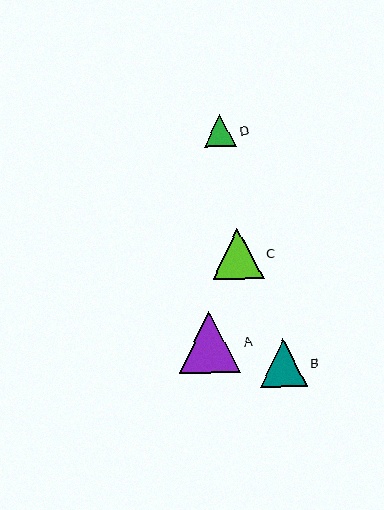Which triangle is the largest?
Triangle A is the largest with a size of approximately 62 pixels.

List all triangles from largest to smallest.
From largest to smallest: A, C, B, D.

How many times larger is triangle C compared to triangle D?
Triangle C is approximately 1.6 times the size of triangle D.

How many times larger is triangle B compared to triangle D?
Triangle B is approximately 1.5 times the size of triangle D.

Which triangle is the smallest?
Triangle D is the smallest with a size of approximately 32 pixels.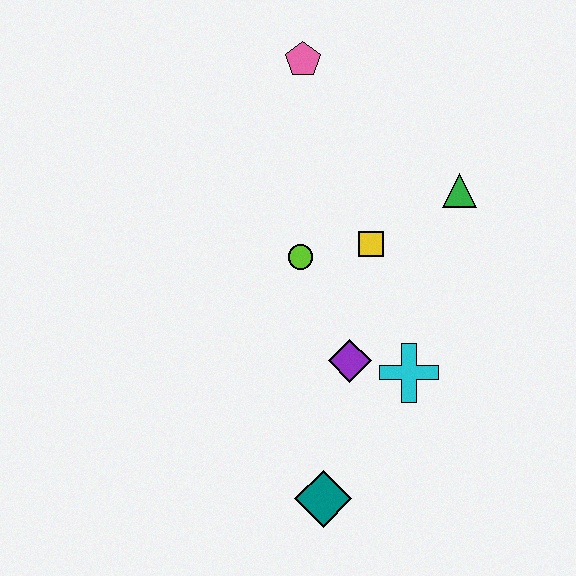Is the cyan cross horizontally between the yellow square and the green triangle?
Yes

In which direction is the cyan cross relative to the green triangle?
The cyan cross is below the green triangle.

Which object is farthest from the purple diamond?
The pink pentagon is farthest from the purple diamond.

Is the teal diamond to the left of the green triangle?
Yes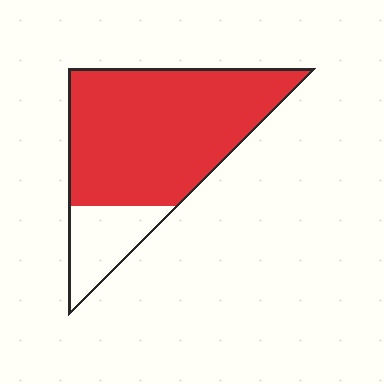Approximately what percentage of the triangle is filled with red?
Approximately 80%.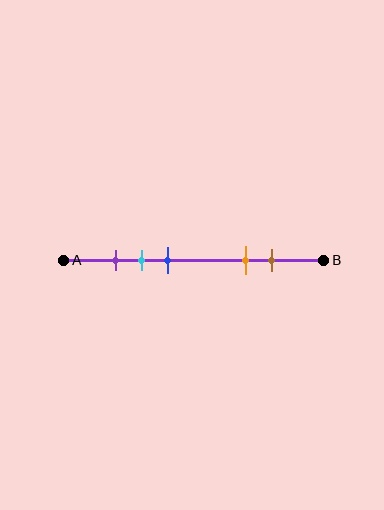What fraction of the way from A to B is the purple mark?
The purple mark is approximately 20% (0.2) of the way from A to B.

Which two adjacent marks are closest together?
The purple and cyan marks are the closest adjacent pair.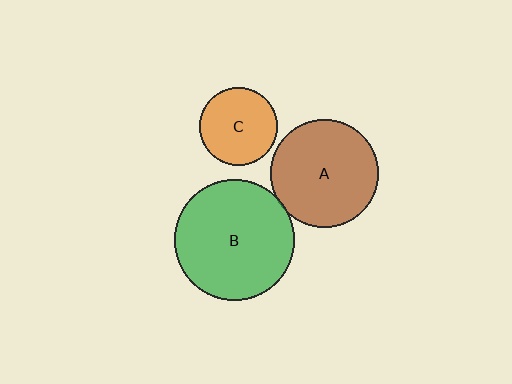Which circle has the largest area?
Circle B (green).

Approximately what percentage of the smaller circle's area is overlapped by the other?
Approximately 5%.